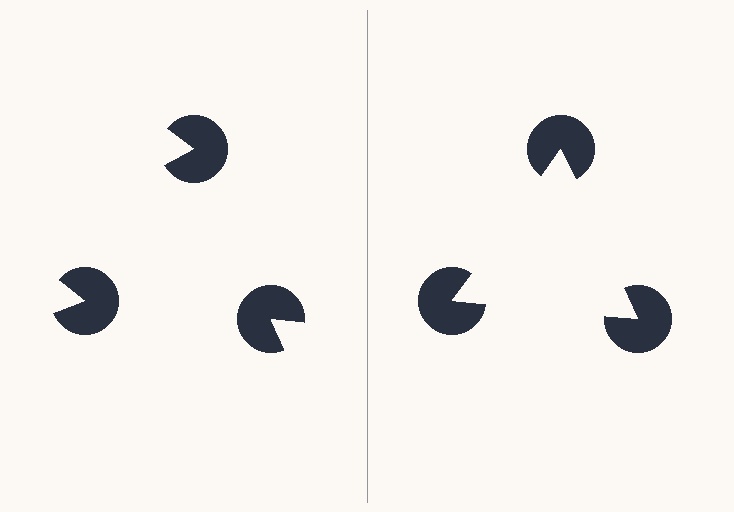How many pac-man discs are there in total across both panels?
6 — 3 on each side.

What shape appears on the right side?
An illusory triangle.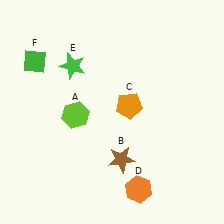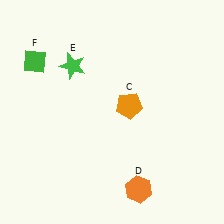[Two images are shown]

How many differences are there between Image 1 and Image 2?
There are 2 differences between the two images.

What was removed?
The brown star (B), the lime hexagon (A) were removed in Image 2.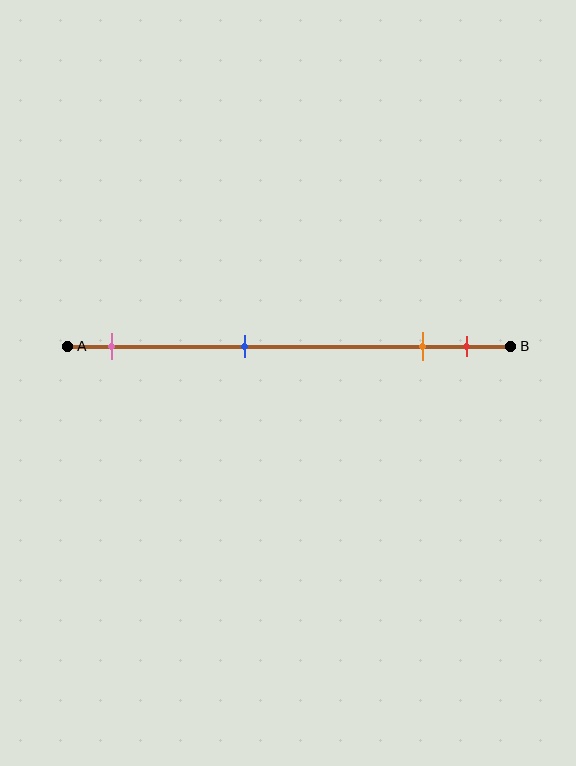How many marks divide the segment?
There are 4 marks dividing the segment.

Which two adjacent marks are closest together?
The orange and red marks are the closest adjacent pair.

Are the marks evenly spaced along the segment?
No, the marks are not evenly spaced.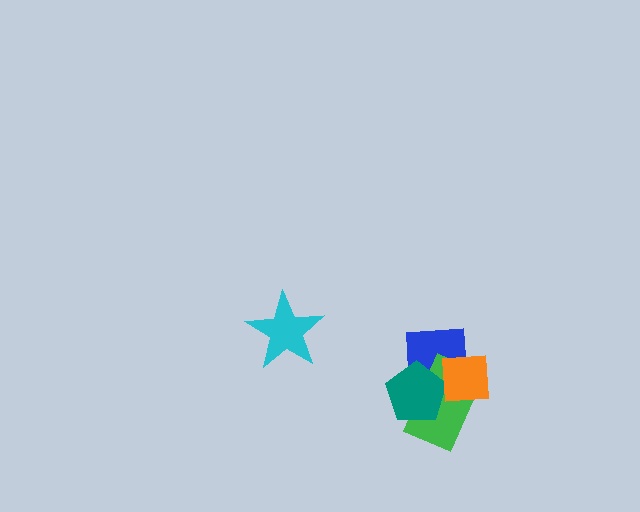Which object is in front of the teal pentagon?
The orange square is in front of the teal pentagon.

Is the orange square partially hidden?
No, no other shape covers it.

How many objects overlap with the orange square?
3 objects overlap with the orange square.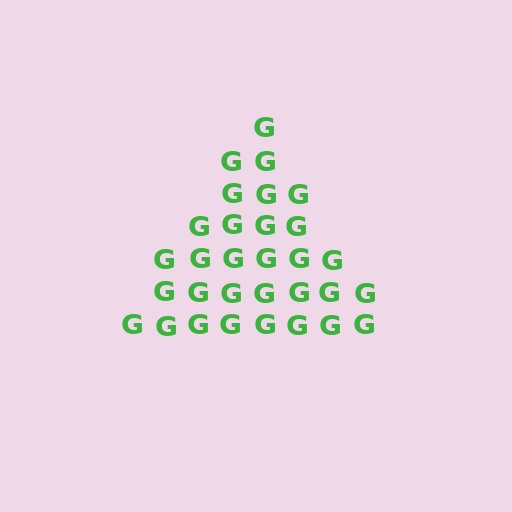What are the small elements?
The small elements are letter G's.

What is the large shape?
The large shape is a triangle.